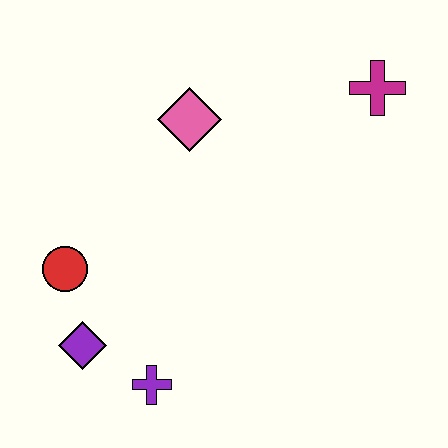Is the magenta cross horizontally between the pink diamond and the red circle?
No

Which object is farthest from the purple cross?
The magenta cross is farthest from the purple cross.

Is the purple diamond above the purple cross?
Yes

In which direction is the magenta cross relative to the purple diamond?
The magenta cross is to the right of the purple diamond.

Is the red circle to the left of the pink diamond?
Yes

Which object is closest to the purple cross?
The purple diamond is closest to the purple cross.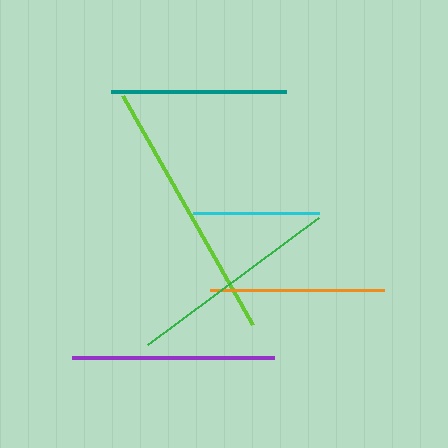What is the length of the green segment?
The green segment is approximately 213 pixels long.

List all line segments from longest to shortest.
From longest to shortest: lime, green, purple, teal, orange, cyan.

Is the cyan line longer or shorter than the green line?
The green line is longer than the cyan line.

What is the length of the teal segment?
The teal segment is approximately 175 pixels long.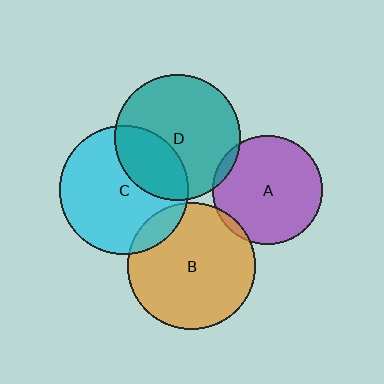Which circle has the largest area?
Circle C (cyan).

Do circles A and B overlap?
Yes.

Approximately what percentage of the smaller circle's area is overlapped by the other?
Approximately 5%.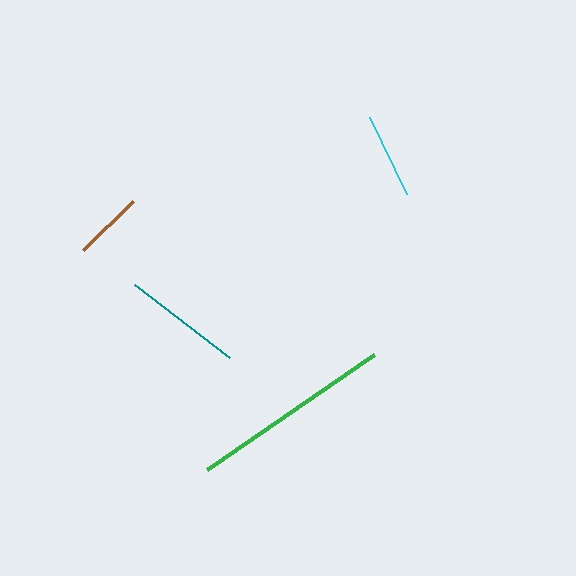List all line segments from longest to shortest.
From longest to shortest: green, teal, cyan, brown.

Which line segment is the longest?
The green line is the longest at approximately 203 pixels.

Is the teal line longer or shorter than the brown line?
The teal line is longer than the brown line.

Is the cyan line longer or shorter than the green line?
The green line is longer than the cyan line.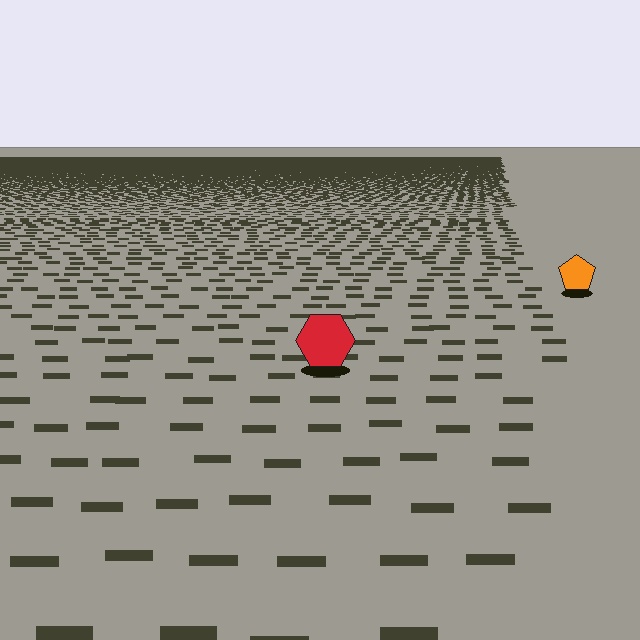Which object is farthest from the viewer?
The orange pentagon is farthest from the viewer. It appears smaller and the ground texture around it is denser.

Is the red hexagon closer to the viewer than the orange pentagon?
Yes. The red hexagon is closer — you can tell from the texture gradient: the ground texture is coarser near it.